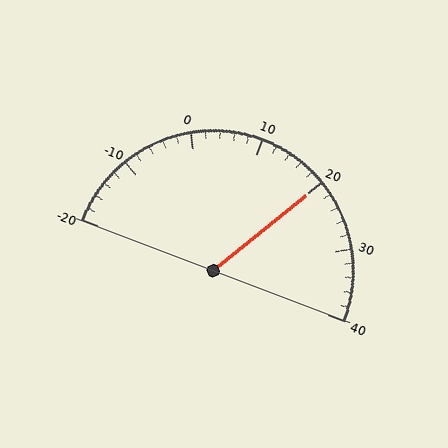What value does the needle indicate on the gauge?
The needle indicates approximately 20.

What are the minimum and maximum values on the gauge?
The gauge ranges from -20 to 40.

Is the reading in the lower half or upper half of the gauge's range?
The reading is in the upper half of the range (-20 to 40).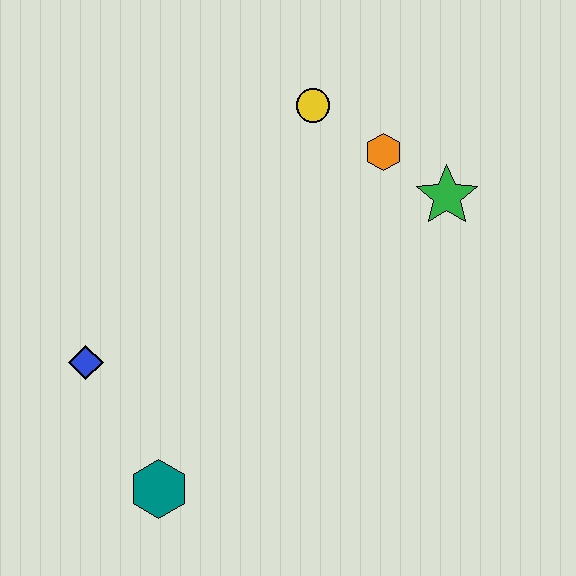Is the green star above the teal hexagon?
Yes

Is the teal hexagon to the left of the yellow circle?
Yes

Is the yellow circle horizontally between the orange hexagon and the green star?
No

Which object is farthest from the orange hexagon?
The teal hexagon is farthest from the orange hexagon.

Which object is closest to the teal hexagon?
The blue diamond is closest to the teal hexagon.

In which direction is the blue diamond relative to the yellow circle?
The blue diamond is below the yellow circle.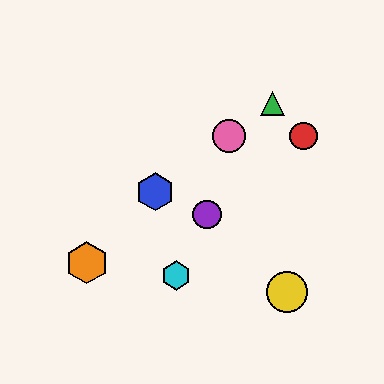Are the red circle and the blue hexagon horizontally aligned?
No, the red circle is at y≈136 and the blue hexagon is at y≈192.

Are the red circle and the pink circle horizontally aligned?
Yes, both are at y≈136.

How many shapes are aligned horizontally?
2 shapes (the red circle, the pink circle) are aligned horizontally.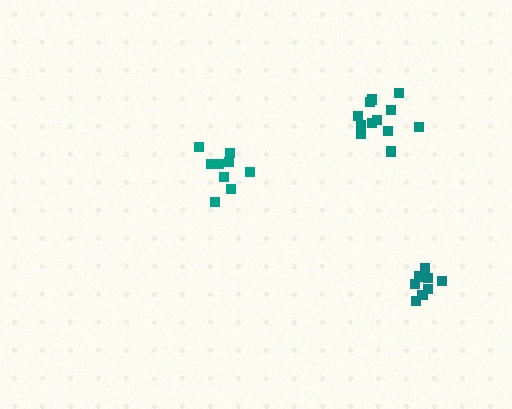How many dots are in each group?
Group 1: 8 dots, Group 2: 9 dots, Group 3: 12 dots (29 total).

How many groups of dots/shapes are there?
There are 3 groups.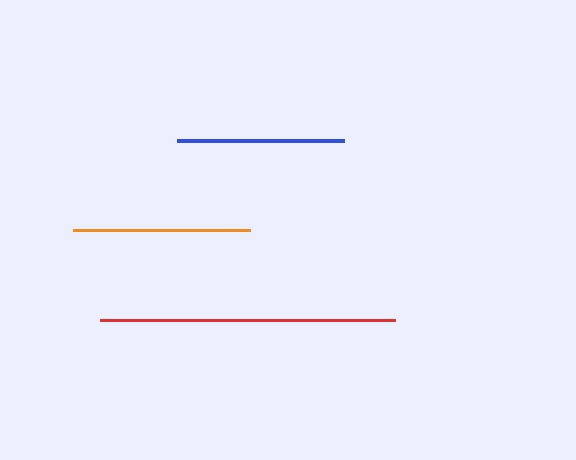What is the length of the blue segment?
The blue segment is approximately 167 pixels long.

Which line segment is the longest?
The red line is the longest at approximately 295 pixels.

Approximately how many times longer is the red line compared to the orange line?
The red line is approximately 1.7 times the length of the orange line.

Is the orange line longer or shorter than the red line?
The red line is longer than the orange line.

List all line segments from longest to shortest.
From longest to shortest: red, orange, blue.